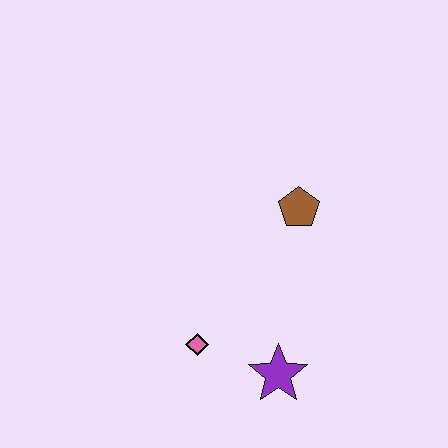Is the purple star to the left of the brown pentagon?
Yes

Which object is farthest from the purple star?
The brown pentagon is farthest from the purple star.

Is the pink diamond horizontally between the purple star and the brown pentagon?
No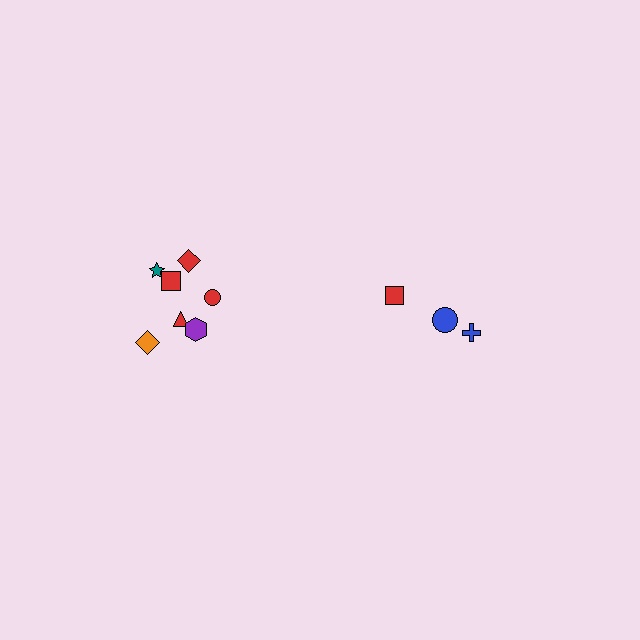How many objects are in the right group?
There are 3 objects.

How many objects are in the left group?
There are 7 objects.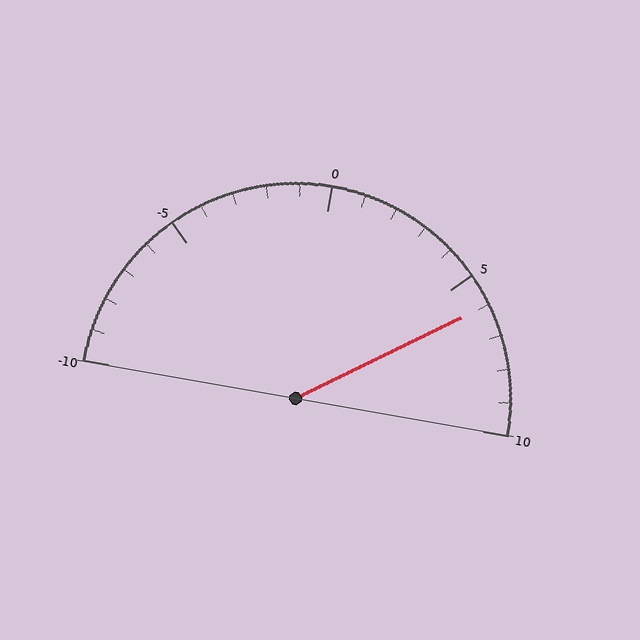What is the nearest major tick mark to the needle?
The nearest major tick mark is 5.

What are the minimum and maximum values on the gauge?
The gauge ranges from -10 to 10.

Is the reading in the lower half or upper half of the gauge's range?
The reading is in the upper half of the range (-10 to 10).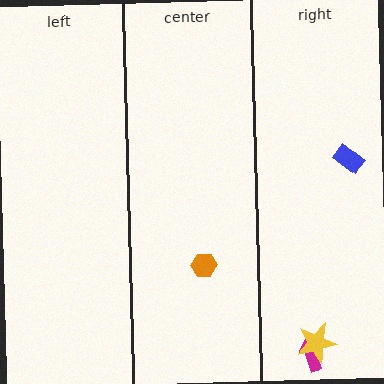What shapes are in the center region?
The orange hexagon.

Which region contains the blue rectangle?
The right region.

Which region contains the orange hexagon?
The center region.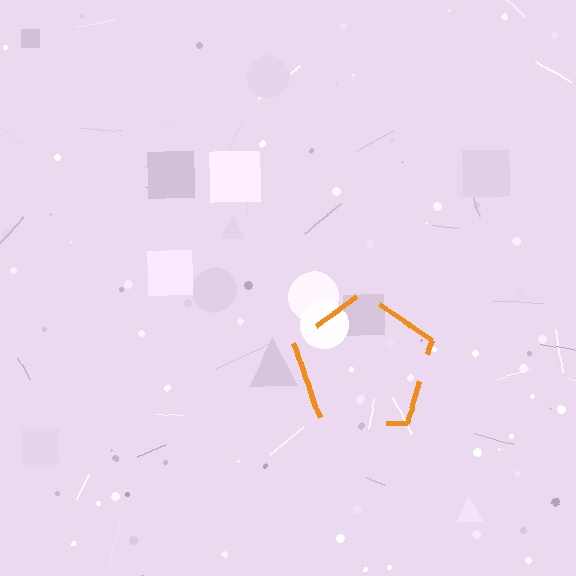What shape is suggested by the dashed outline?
The dashed outline suggests a pentagon.